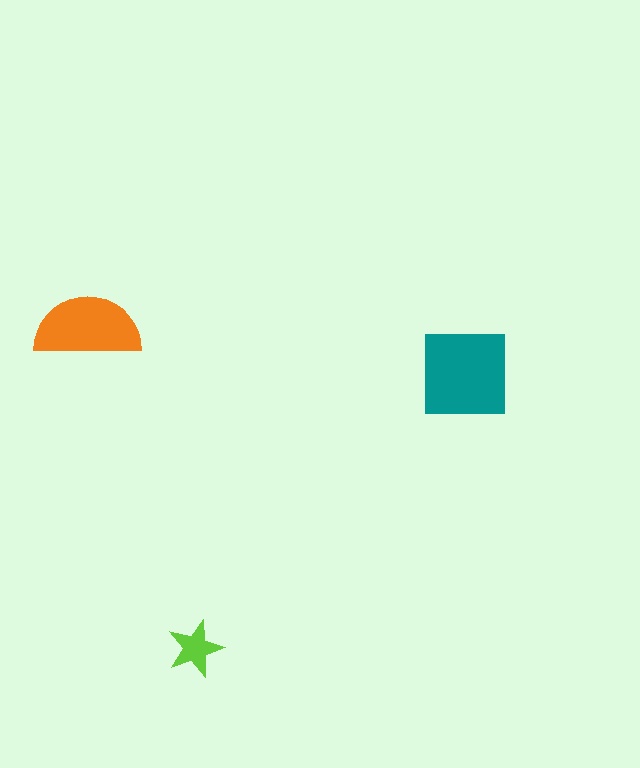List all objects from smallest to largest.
The lime star, the orange semicircle, the teal square.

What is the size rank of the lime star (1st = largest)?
3rd.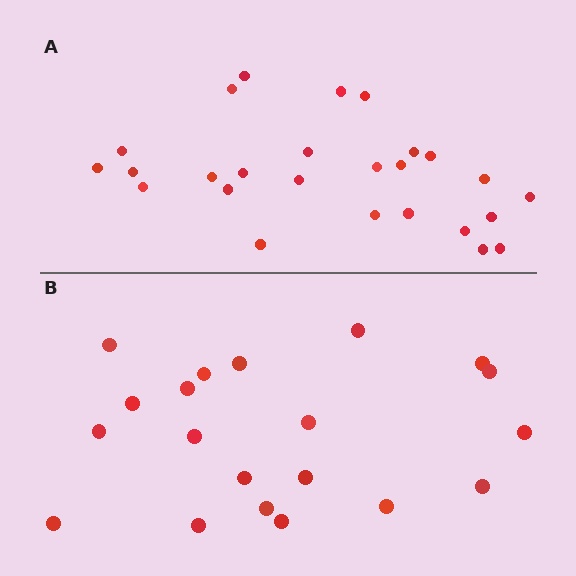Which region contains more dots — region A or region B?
Region A (the top region) has more dots.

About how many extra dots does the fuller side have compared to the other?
Region A has about 6 more dots than region B.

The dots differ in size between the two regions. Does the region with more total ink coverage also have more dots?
No. Region B has more total ink coverage because its dots are larger, but region A actually contains more individual dots. Total area can be misleading — the number of items is what matters here.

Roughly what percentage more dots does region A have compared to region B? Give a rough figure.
About 30% more.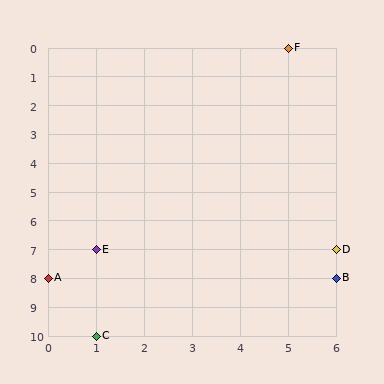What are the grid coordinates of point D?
Point D is at grid coordinates (6, 7).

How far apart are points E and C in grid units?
Points E and C are 3 rows apart.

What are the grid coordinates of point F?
Point F is at grid coordinates (5, 0).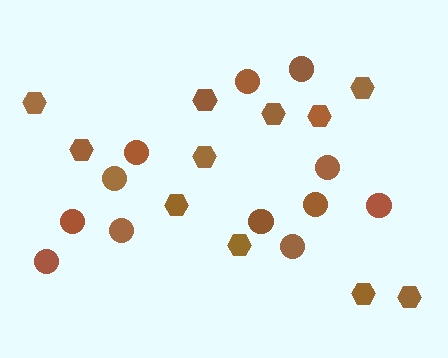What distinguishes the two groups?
There are 2 groups: one group of circles (12) and one group of hexagons (11).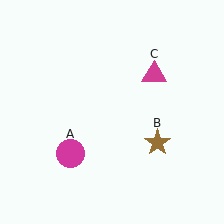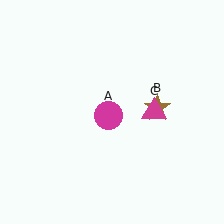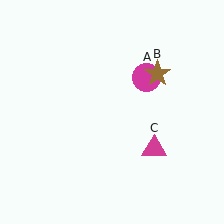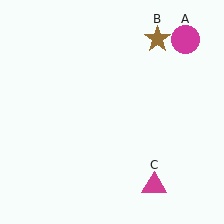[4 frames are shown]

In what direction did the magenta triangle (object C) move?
The magenta triangle (object C) moved down.